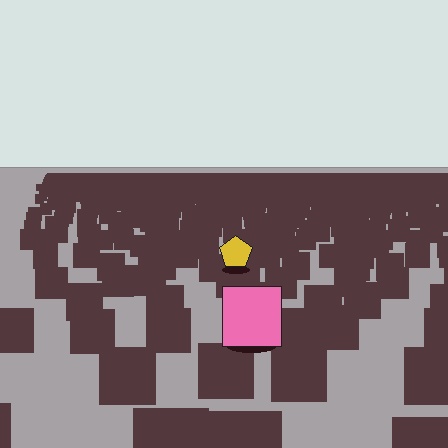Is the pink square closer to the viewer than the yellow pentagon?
Yes. The pink square is closer — you can tell from the texture gradient: the ground texture is coarser near it.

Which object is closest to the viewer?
The pink square is closest. The texture marks near it are larger and more spread out.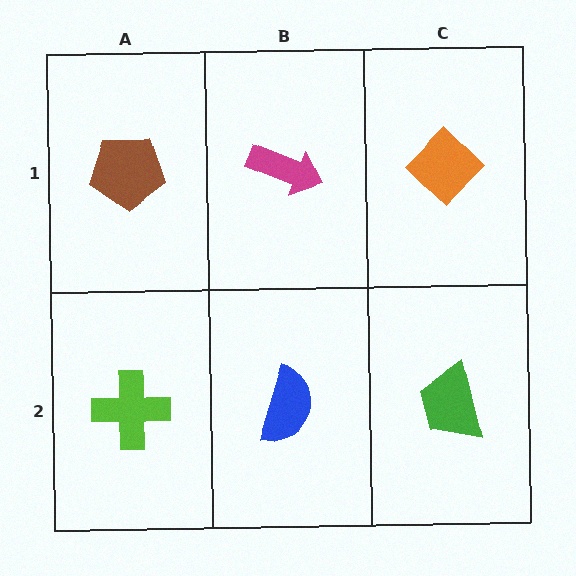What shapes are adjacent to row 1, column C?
A green trapezoid (row 2, column C), a magenta arrow (row 1, column B).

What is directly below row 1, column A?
A lime cross.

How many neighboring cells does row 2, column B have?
3.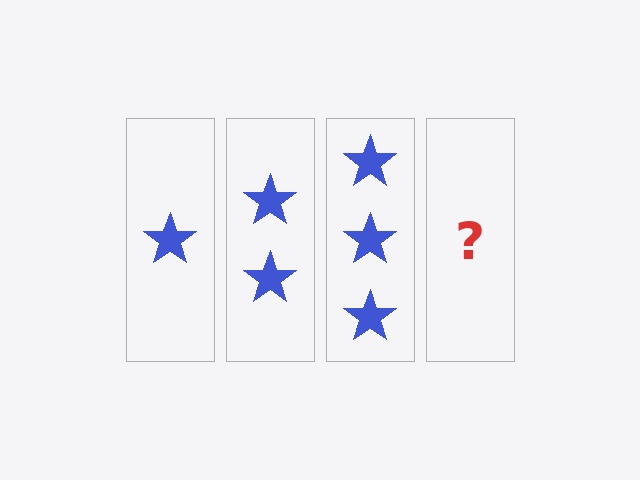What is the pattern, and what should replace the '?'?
The pattern is that each step adds one more star. The '?' should be 4 stars.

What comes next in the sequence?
The next element should be 4 stars.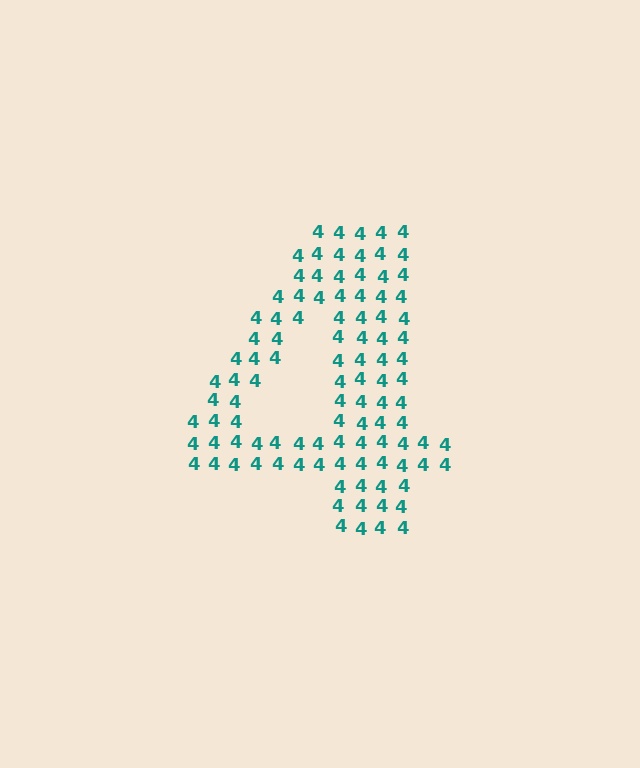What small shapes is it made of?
It is made of small digit 4's.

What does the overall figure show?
The overall figure shows the digit 4.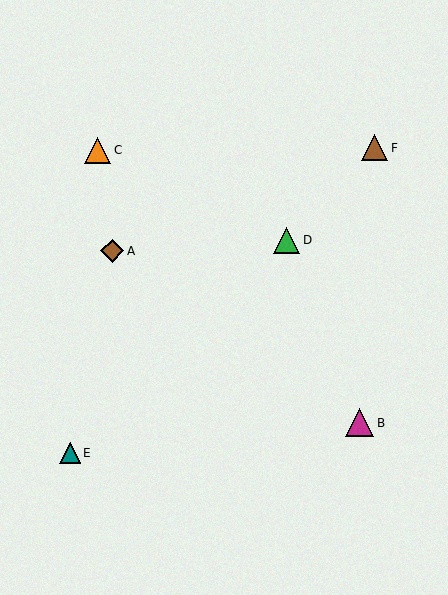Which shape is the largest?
The magenta triangle (labeled B) is the largest.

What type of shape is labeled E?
Shape E is a teal triangle.